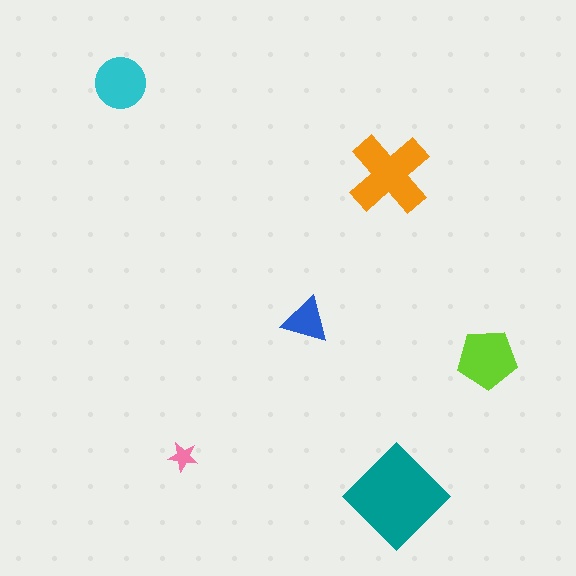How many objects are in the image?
There are 6 objects in the image.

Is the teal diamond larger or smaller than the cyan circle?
Larger.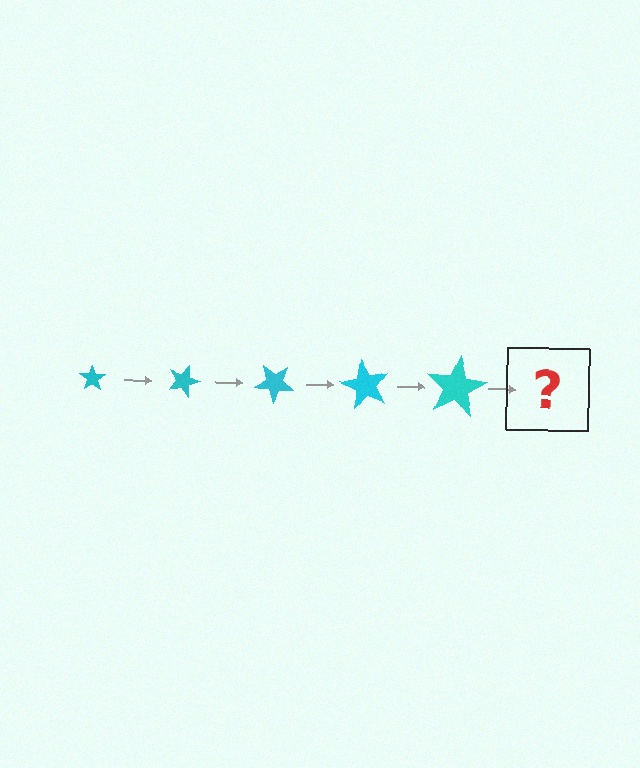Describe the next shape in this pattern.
It should be a star, larger than the previous one and rotated 100 degrees from the start.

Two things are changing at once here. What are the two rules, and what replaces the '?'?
The two rules are that the star grows larger each step and it rotates 20 degrees each step. The '?' should be a star, larger than the previous one and rotated 100 degrees from the start.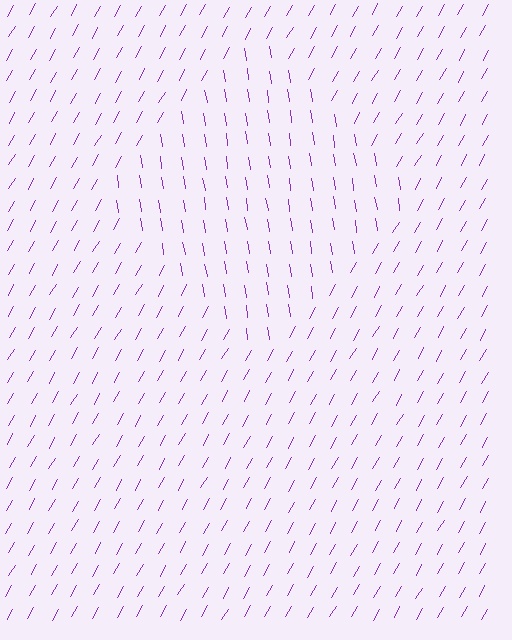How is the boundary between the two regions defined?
The boundary is defined purely by a change in line orientation (approximately 38 degrees difference). All lines are the same color and thickness.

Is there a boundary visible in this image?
Yes, there is a texture boundary formed by a change in line orientation.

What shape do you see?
I see a diamond.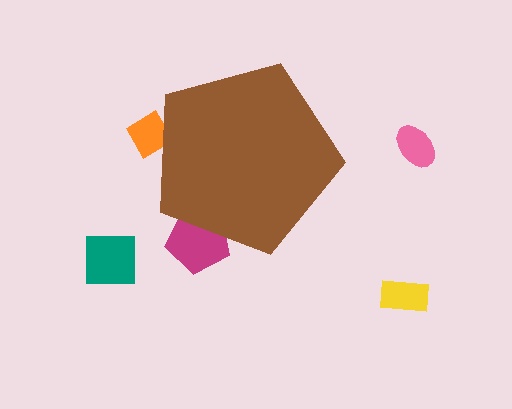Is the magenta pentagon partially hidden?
Yes, the magenta pentagon is partially hidden behind the brown pentagon.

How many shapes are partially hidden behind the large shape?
2 shapes are partially hidden.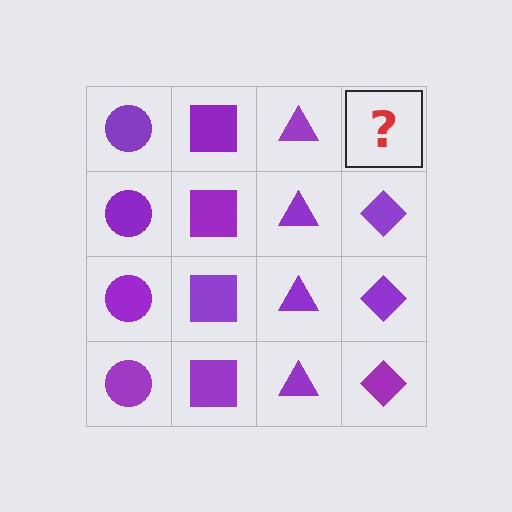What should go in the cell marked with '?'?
The missing cell should contain a purple diamond.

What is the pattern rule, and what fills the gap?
The rule is that each column has a consistent shape. The gap should be filled with a purple diamond.